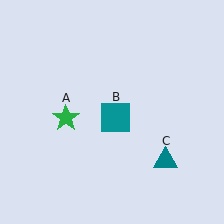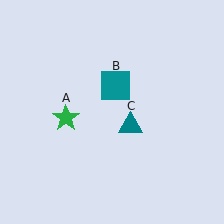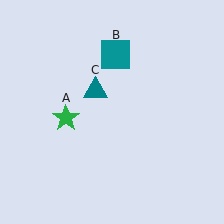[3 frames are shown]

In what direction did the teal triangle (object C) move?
The teal triangle (object C) moved up and to the left.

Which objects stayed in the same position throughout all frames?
Green star (object A) remained stationary.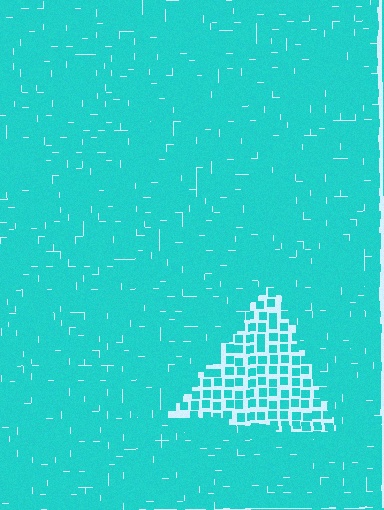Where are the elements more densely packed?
The elements are more densely packed outside the triangle boundary.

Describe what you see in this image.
The image contains small cyan elements arranged at two different densities. A triangle-shaped region is visible where the elements are less densely packed than the surrounding area.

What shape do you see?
I see a triangle.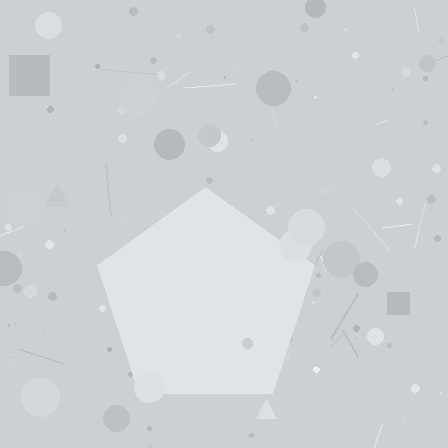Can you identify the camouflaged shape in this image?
The camouflaged shape is a pentagon.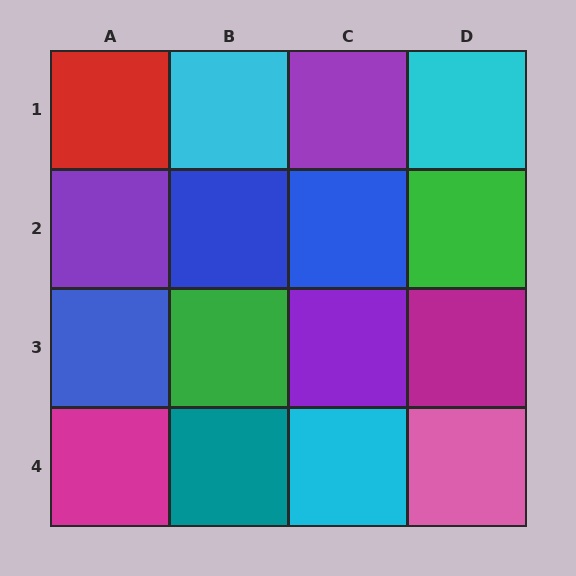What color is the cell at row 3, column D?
Magenta.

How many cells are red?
1 cell is red.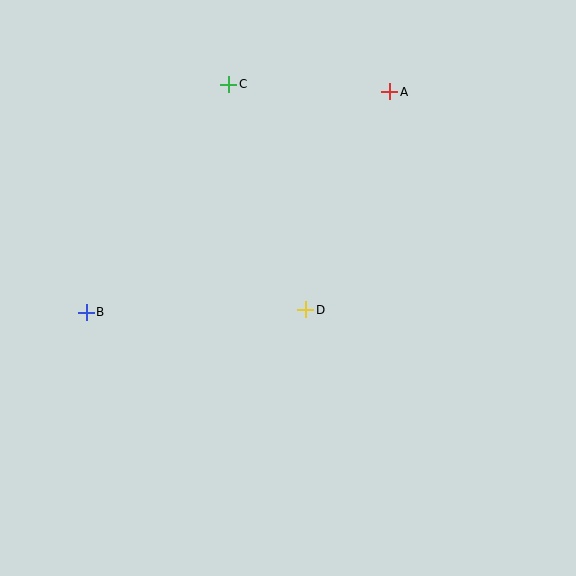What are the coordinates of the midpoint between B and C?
The midpoint between B and C is at (158, 198).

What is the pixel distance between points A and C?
The distance between A and C is 161 pixels.